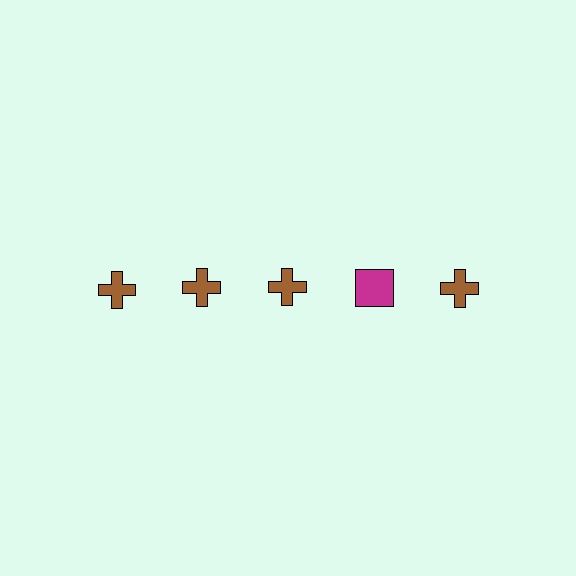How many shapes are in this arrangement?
There are 5 shapes arranged in a grid pattern.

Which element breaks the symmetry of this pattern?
The magenta square in the top row, second from right column breaks the symmetry. All other shapes are brown crosses.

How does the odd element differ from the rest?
It differs in both color (magenta instead of brown) and shape (square instead of cross).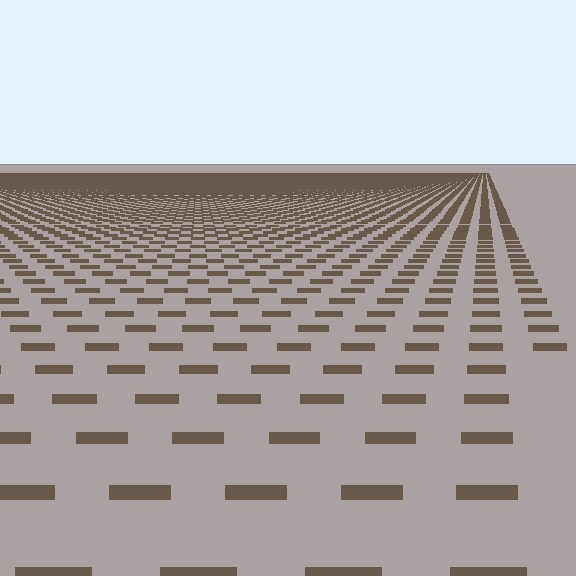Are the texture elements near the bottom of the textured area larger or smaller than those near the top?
Larger. Near the bottom, elements are closer to the viewer and appear at a bigger on-screen size.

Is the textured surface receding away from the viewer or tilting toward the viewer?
The surface is receding away from the viewer. Texture elements get smaller and denser toward the top.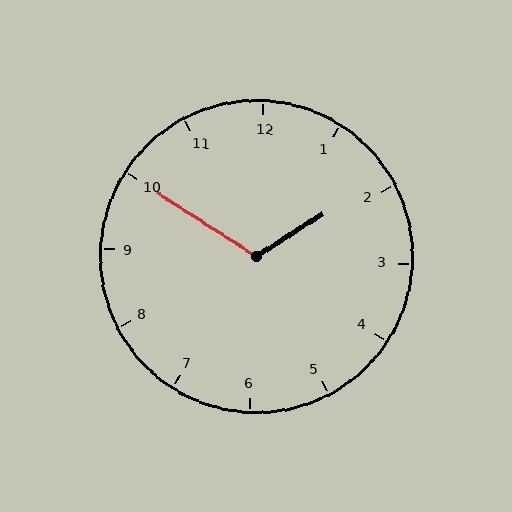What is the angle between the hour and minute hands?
Approximately 115 degrees.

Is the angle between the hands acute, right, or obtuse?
It is obtuse.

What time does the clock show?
1:50.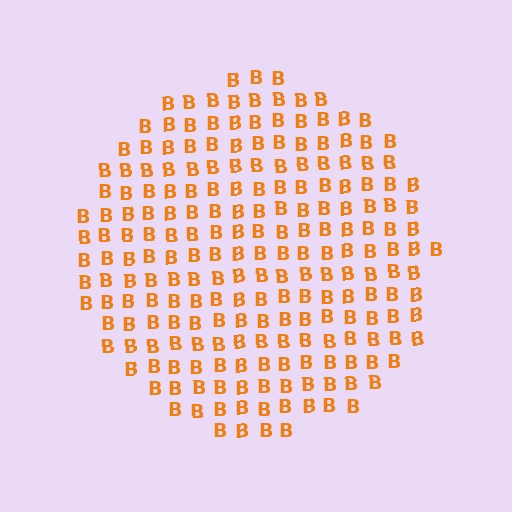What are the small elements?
The small elements are letter B's.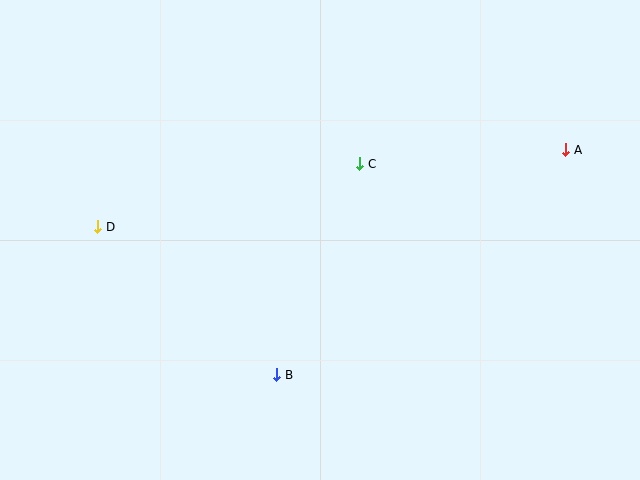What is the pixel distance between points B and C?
The distance between B and C is 227 pixels.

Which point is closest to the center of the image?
Point C at (360, 164) is closest to the center.